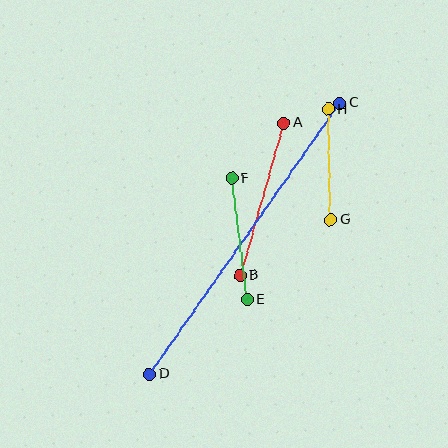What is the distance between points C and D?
The distance is approximately 331 pixels.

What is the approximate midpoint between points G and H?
The midpoint is at approximately (329, 164) pixels.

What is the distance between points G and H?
The distance is approximately 111 pixels.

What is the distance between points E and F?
The distance is approximately 123 pixels.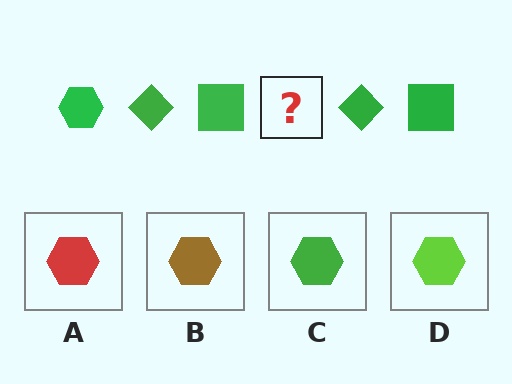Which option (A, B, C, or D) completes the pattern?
C.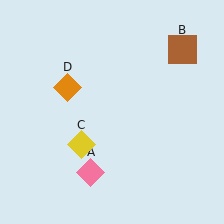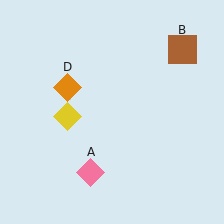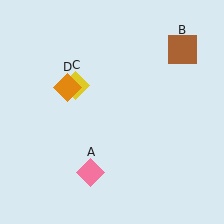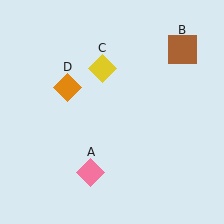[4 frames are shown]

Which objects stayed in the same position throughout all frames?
Pink diamond (object A) and brown square (object B) and orange diamond (object D) remained stationary.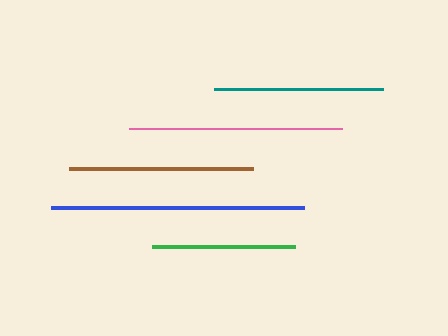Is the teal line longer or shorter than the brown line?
The brown line is longer than the teal line.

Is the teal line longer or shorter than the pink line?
The pink line is longer than the teal line.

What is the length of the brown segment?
The brown segment is approximately 184 pixels long.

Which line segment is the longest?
The blue line is the longest at approximately 253 pixels.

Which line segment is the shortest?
The green line is the shortest at approximately 143 pixels.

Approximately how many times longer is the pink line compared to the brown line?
The pink line is approximately 1.2 times the length of the brown line.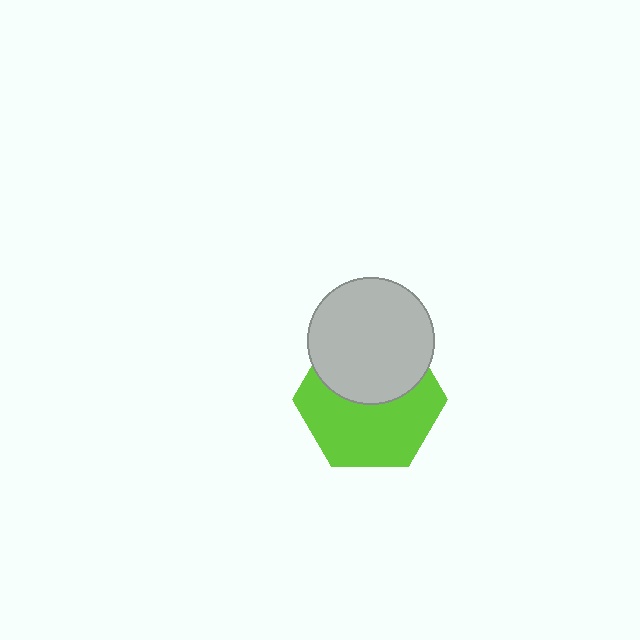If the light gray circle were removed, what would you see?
You would see the complete lime hexagon.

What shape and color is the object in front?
The object in front is a light gray circle.